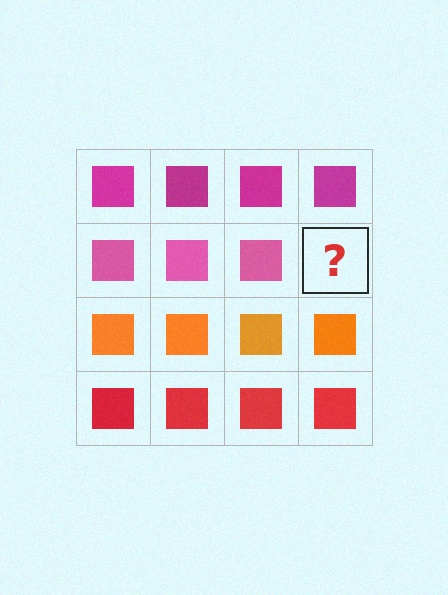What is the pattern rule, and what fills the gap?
The rule is that each row has a consistent color. The gap should be filled with a pink square.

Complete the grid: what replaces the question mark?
The question mark should be replaced with a pink square.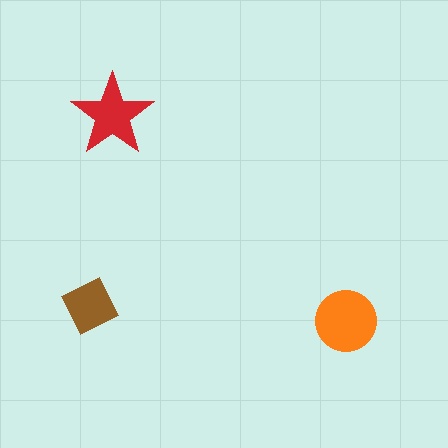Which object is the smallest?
The brown diamond.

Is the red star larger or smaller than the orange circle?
Smaller.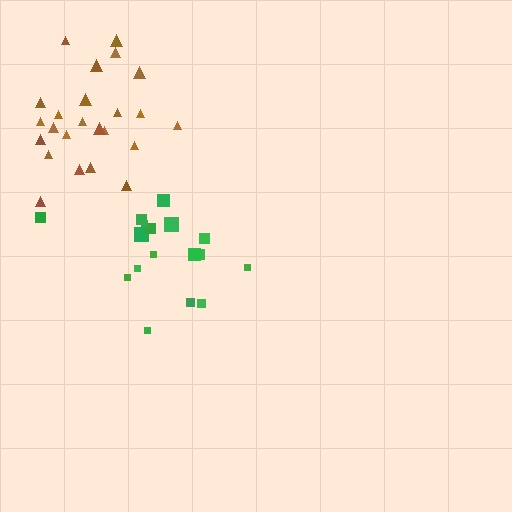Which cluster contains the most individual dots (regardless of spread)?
Brown (24).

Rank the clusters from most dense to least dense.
brown, green.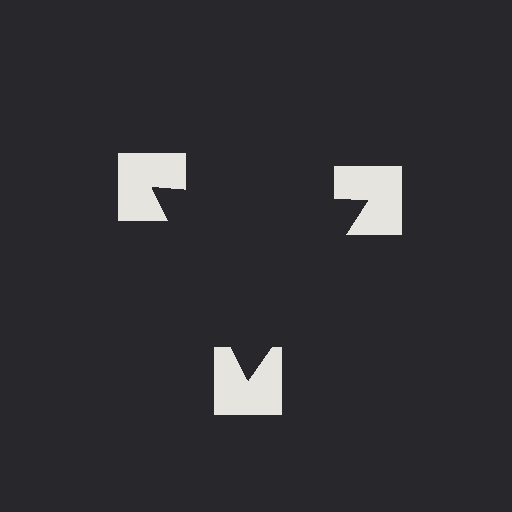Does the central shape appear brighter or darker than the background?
It typically appears slightly darker than the background, even though no actual brightness change is drawn.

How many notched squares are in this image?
There are 3 — one at each vertex of the illusory triangle.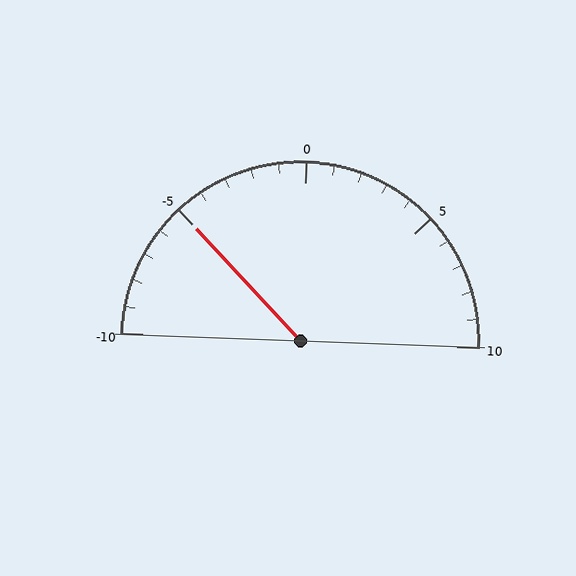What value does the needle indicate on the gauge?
The needle indicates approximately -5.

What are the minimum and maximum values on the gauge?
The gauge ranges from -10 to 10.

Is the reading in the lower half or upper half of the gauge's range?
The reading is in the lower half of the range (-10 to 10).